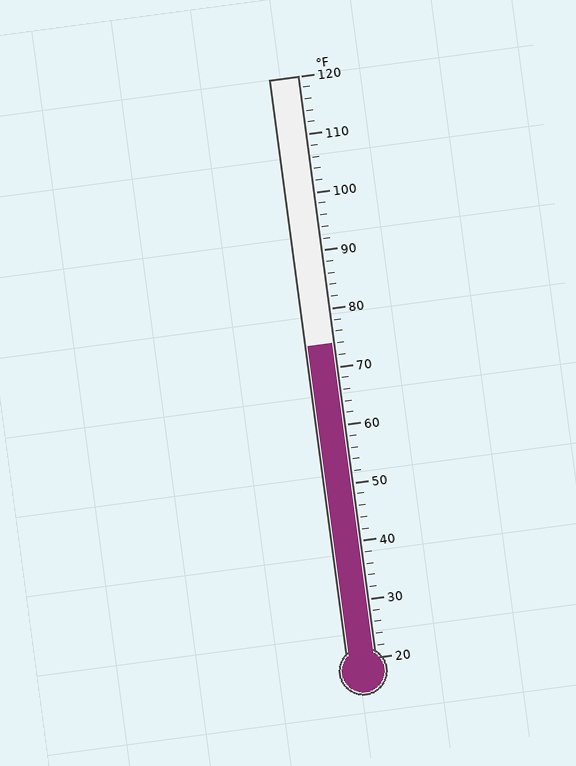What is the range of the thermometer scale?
The thermometer scale ranges from 20°F to 120°F.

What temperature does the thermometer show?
The thermometer shows approximately 74°F.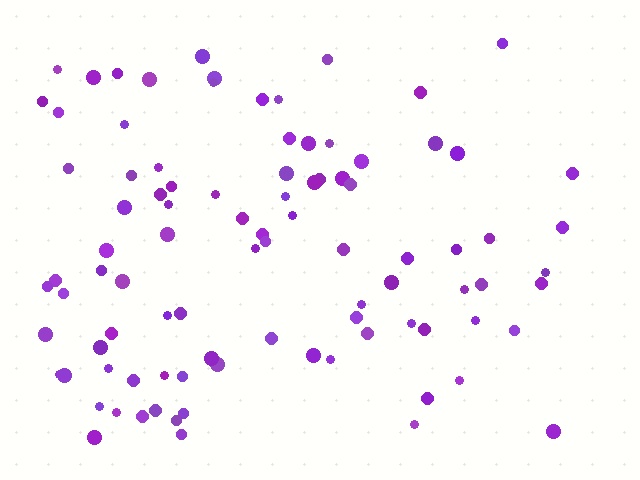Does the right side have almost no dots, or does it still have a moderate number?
Still a moderate number, just noticeably fewer than the left.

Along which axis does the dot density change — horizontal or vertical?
Horizontal.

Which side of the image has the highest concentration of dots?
The left.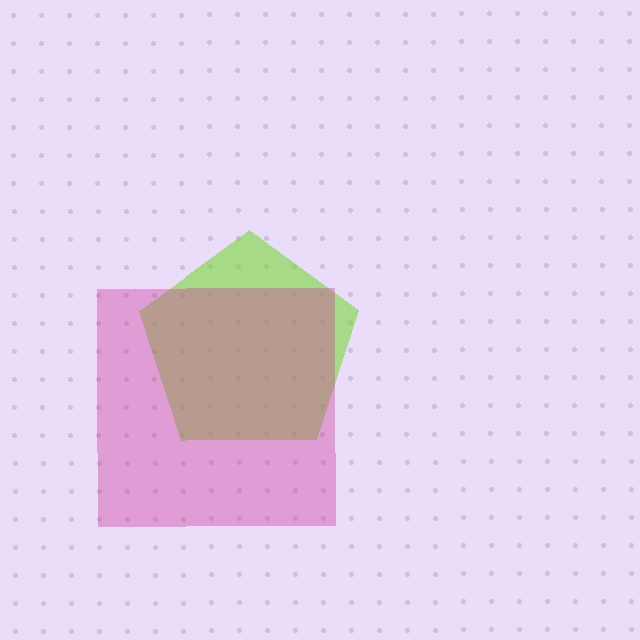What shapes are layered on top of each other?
The layered shapes are: a lime pentagon, a magenta square.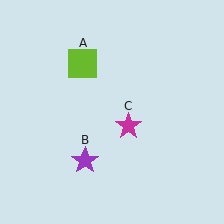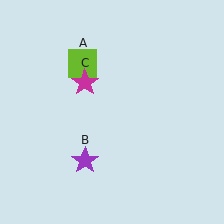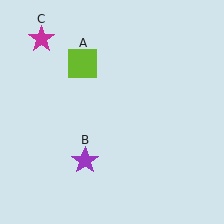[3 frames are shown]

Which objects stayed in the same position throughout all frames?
Lime square (object A) and purple star (object B) remained stationary.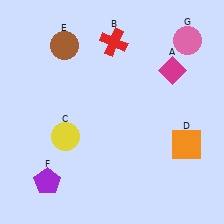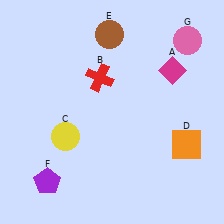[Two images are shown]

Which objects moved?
The objects that moved are: the red cross (B), the brown circle (E).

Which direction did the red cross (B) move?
The red cross (B) moved down.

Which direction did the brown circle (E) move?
The brown circle (E) moved right.